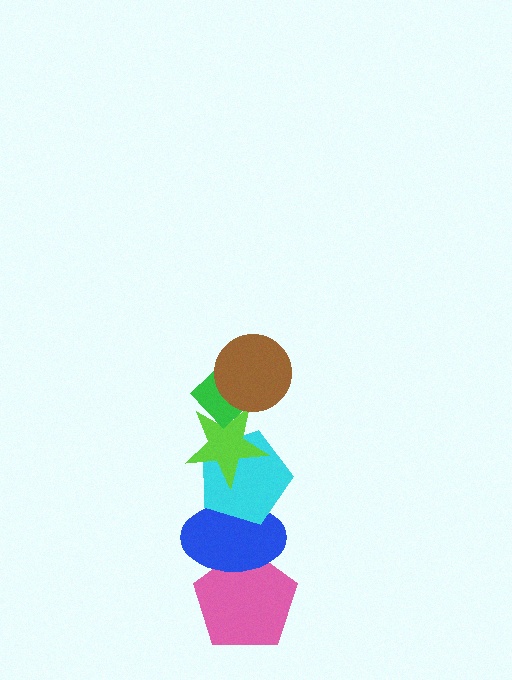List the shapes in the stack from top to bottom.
From top to bottom: the brown circle, the green rectangle, the lime star, the cyan pentagon, the blue ellipse, the pink pentagon.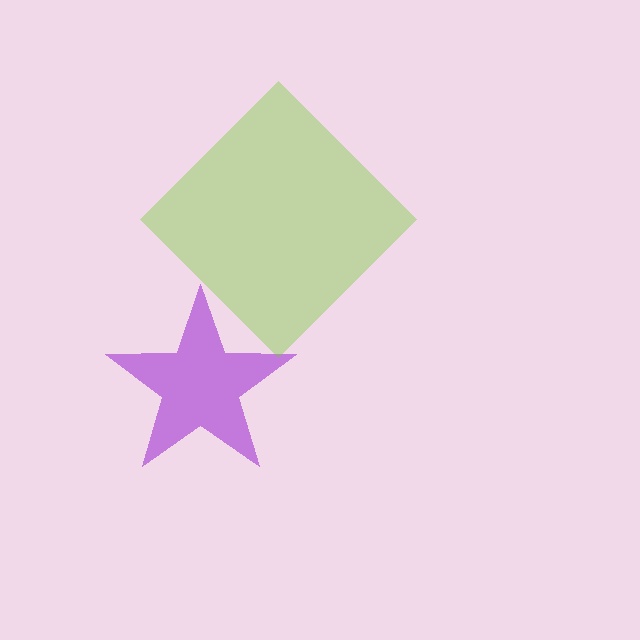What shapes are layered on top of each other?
The layered shapes are: a purple star, a lime diamond.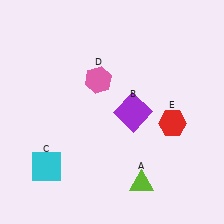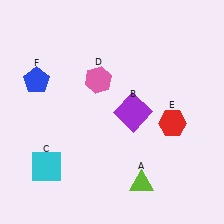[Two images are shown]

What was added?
A blue pentagon (F) was added in Image 2.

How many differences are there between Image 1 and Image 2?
There is 1 difference between the two images.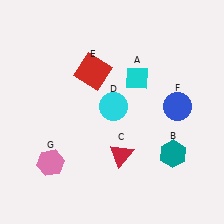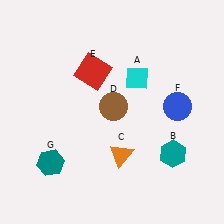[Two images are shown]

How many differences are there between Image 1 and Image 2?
There are 3 differences between the two images.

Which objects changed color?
C changed from red to orange. D changed from cyan to brown. G changed from pink to teal.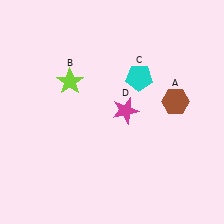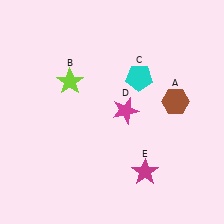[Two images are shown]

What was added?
A magenta star (E) was added in Image 2.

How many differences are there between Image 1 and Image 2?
There is 1 difference between the two images.